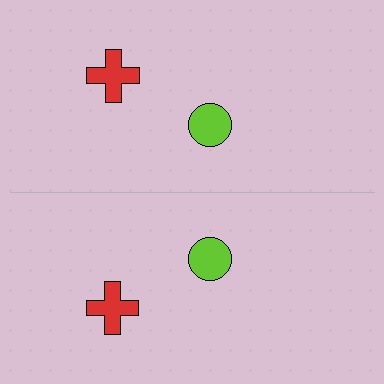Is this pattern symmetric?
Yes, this pattern has bilateral (reflection) symmetry.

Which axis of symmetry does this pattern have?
The pattern has a horizontal axis of symmetry running through the center of the image.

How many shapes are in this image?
There are 4 shapes in this image.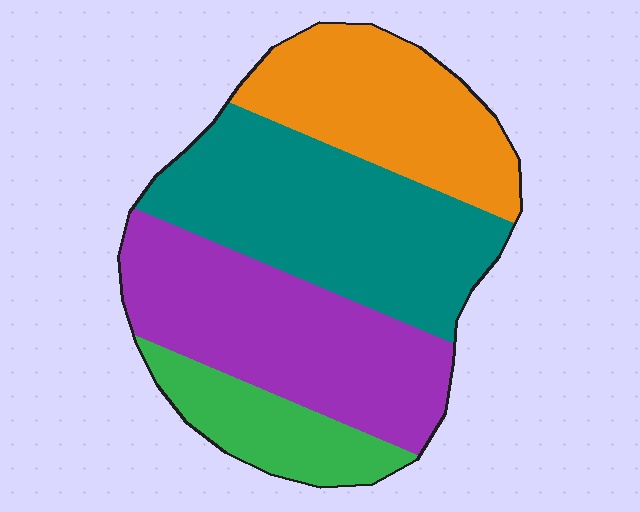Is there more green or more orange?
Orange.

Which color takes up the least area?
Green, at roughly 15%.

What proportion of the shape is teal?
Teal covers 33% of the shape.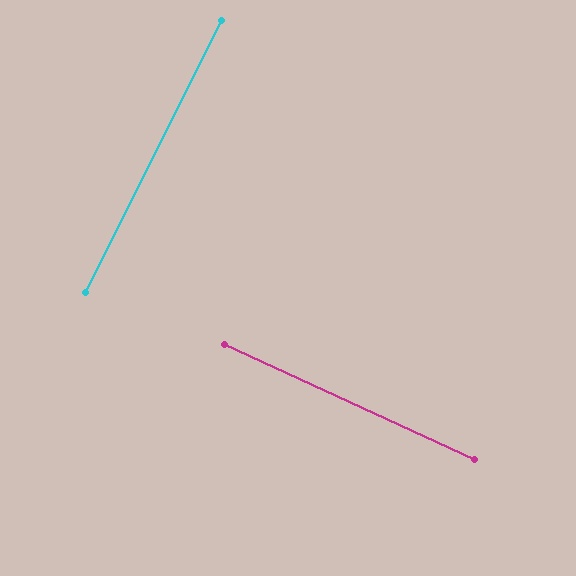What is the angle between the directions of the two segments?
Approximately 88 degrees.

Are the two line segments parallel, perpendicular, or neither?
Perpendicular — they meet at approximately 88°.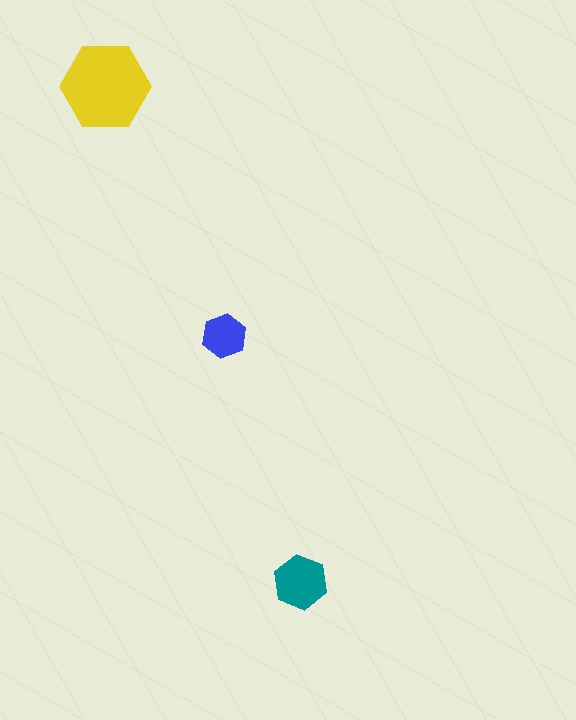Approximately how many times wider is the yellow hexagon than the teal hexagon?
About 1.5 times wider.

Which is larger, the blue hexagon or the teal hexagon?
The teal one.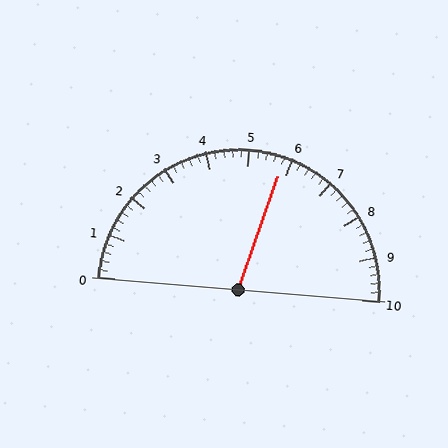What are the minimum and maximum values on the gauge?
The gauge ranges from 0 to 10.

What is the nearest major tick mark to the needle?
The nearest major tick mark is 6.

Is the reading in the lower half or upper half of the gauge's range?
The reading is in the upper half of the range (0 to 10).